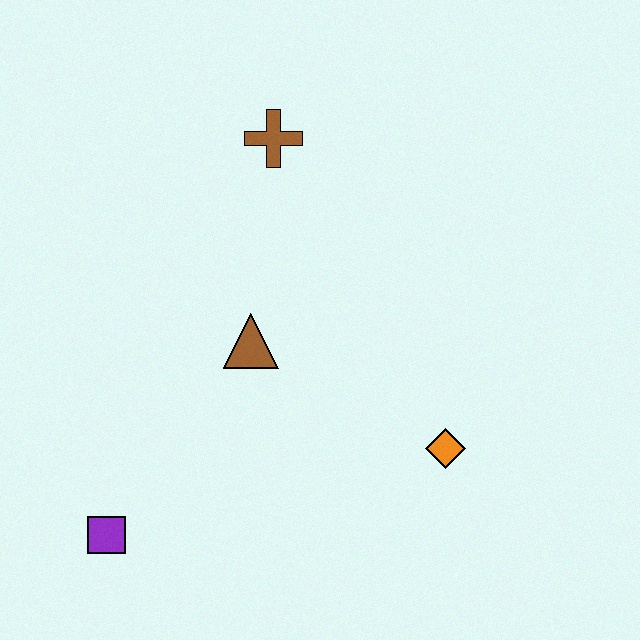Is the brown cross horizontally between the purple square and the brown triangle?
No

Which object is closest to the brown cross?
The brown triangle is closest to the brown cross.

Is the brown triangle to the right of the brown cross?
No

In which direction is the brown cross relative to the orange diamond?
The brown cross is above the orange diamond.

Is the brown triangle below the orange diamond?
No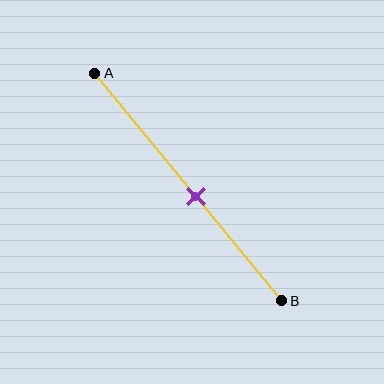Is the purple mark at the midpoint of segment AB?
No, the mark is at about 55% from A, not at the 50% midpoint.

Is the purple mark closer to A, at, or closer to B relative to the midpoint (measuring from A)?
The purple mark is closer to point B than the midpoint of segment AB.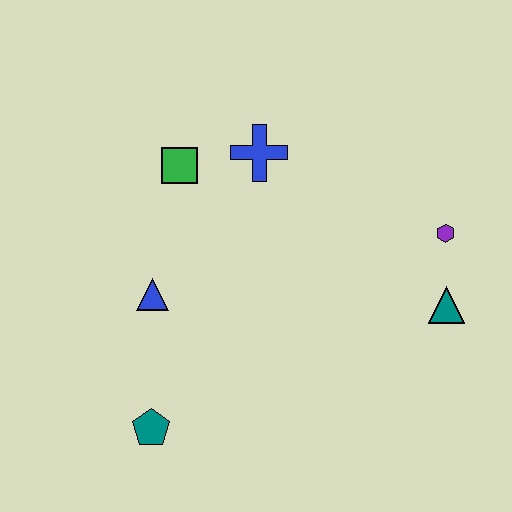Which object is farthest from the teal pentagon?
The purple hexagon is farthest from the teal pentagon.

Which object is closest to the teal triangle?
The purple hexagon is closest to the teal triangle.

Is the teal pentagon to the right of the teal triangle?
No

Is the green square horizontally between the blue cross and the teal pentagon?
Yes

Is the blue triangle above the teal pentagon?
Yes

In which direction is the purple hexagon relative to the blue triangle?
The purple hexagon is to the right of the blue triangle.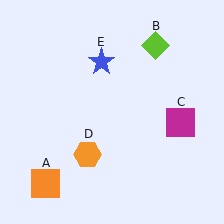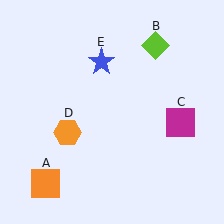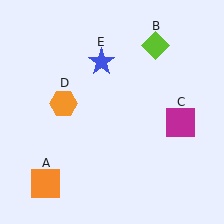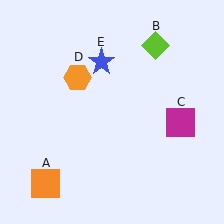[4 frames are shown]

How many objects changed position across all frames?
1 object changed position: orange hexagon (object D).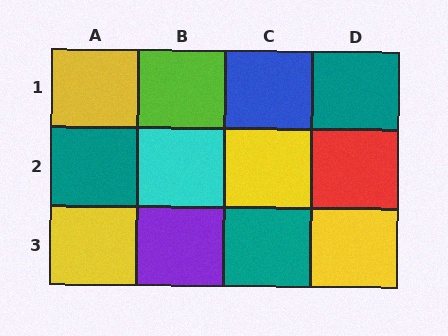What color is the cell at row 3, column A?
Yellow.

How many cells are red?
1 cell is red.